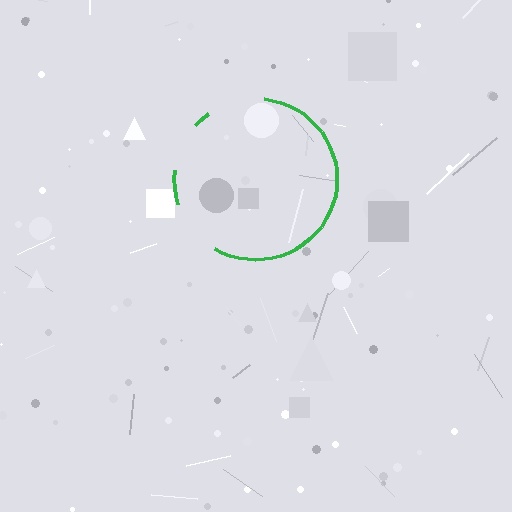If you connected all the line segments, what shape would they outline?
They would outline a circle.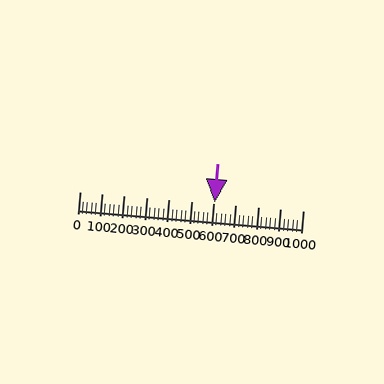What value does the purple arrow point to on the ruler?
The purple arrow points to approximately 604.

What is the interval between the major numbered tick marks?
The major tick marks are spaced 100 units apart.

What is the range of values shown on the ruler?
The ruler shows values from 0 to 1000.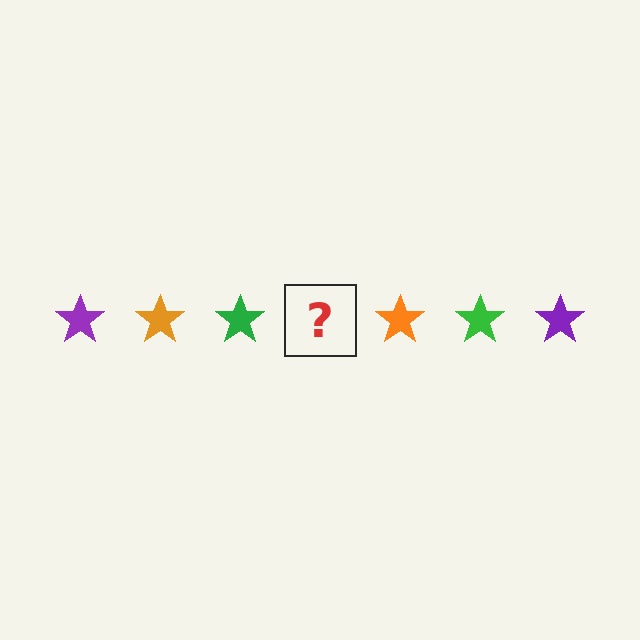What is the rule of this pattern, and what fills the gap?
The rule is that the pattern cycles through purple, orange, green stars. The gap should be filled with a purple star.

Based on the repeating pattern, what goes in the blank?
The blank should be a purple star.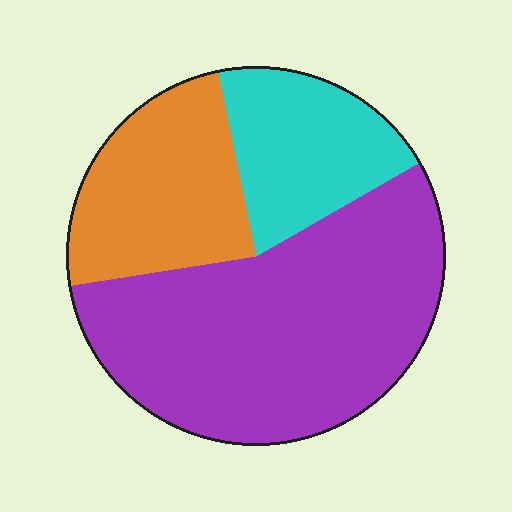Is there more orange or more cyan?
Orange.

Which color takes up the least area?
Cyan, at roughly 20%.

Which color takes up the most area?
Purple, at roughly 55%.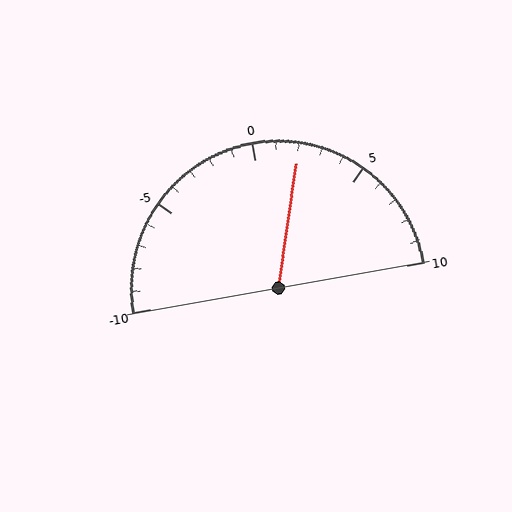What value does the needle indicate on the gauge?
The needle indicates approximately 2.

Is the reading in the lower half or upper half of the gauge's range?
The reading is in the upper half of the range (-10 to 10).